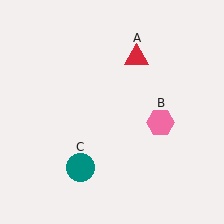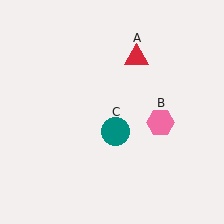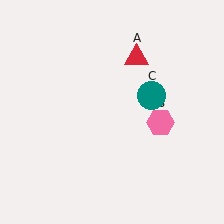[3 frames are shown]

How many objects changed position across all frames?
1 object changed position: teal circle (object C).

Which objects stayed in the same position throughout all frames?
Red triangle (object A) and pink hexagon (object B) remained stationary.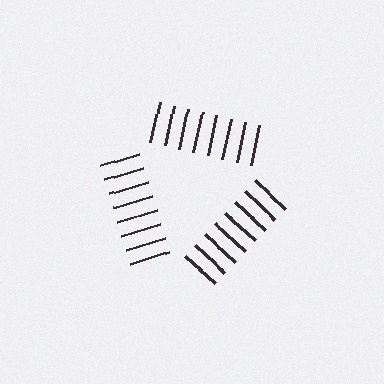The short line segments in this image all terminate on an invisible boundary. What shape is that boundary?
An illusory triangle — the line segments terminate on its edges but no continuous stroke is drawn.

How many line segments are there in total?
24 — 8 along each of the 3 edges.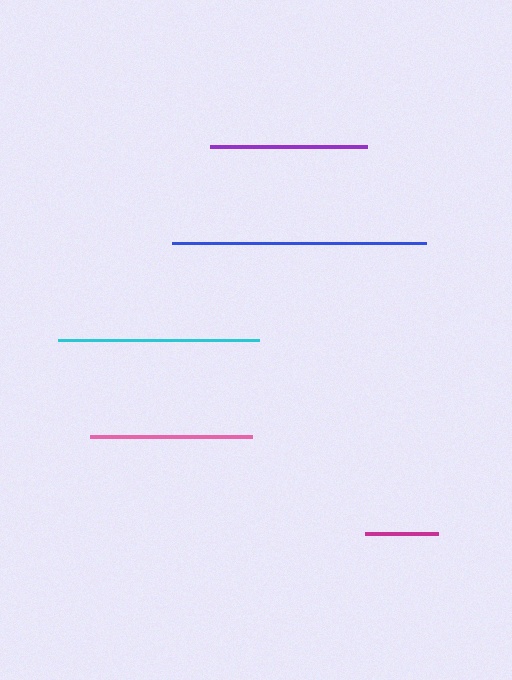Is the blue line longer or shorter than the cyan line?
The blue line is longer than the cyan line.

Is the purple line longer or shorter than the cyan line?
The cyan line is longer than the purple line.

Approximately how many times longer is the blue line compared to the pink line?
The blue line is approximately 1.6 times the length of the pink line.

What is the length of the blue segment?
The blue segment is approximately 255 pixels long.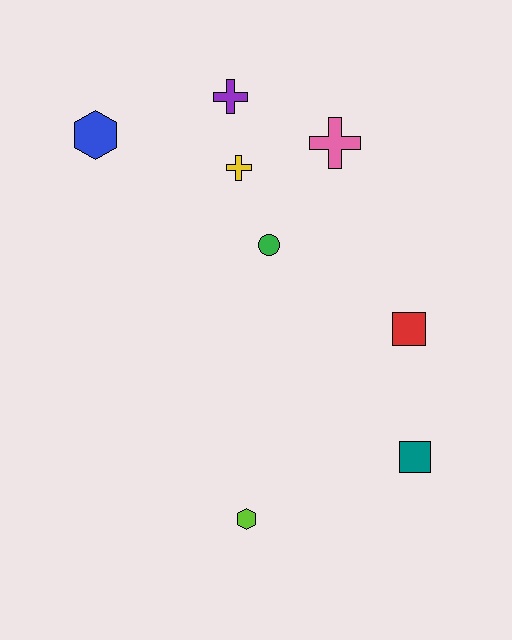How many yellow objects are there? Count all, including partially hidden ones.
There is 1 yellow object.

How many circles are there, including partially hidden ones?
There is 1 circle.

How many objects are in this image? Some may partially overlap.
There are 8 objects.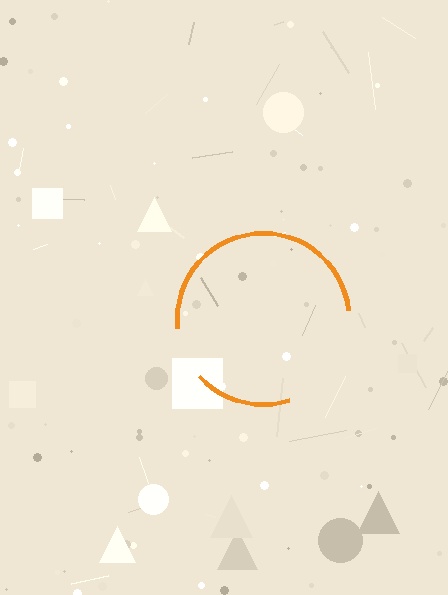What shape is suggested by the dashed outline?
The dashed outline suggests a circle.